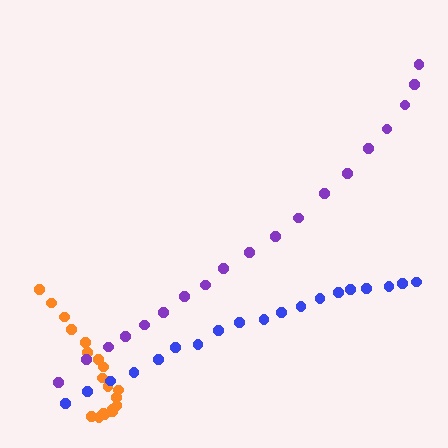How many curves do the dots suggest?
There are 3 distinct paths.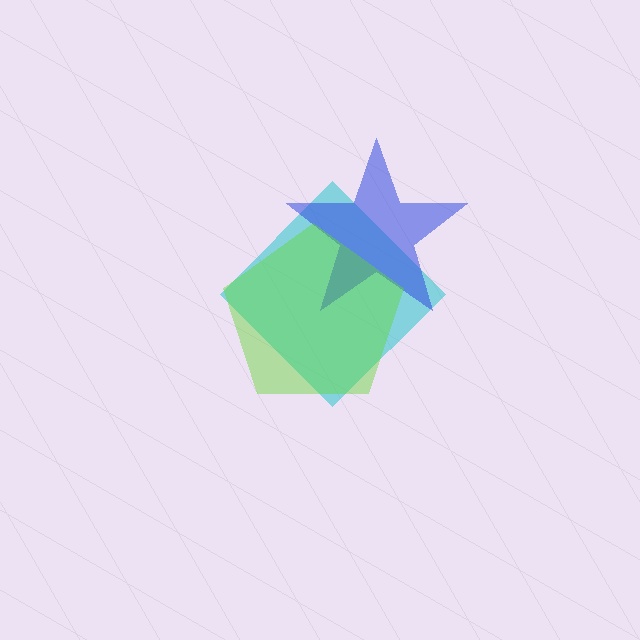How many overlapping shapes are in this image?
There are 3 overlapping shapes in the image.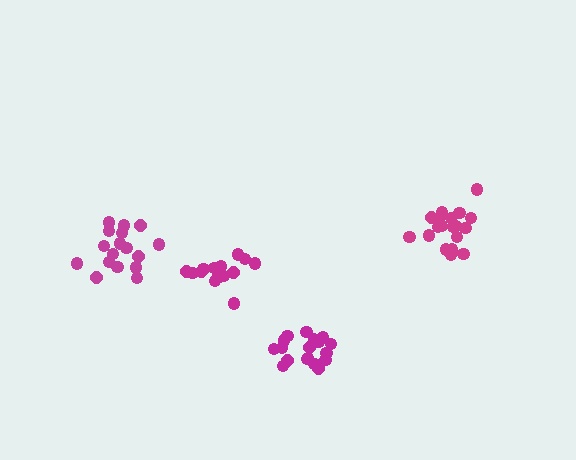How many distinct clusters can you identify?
There are 4 distinct clusters.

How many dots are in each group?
Group 1: 20 dots, Group 2: 15 dots, Group 3: 18 dots, Group 4: 17 dots (70 total).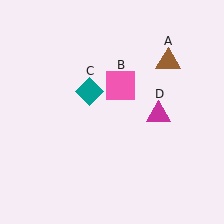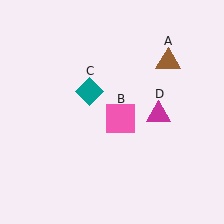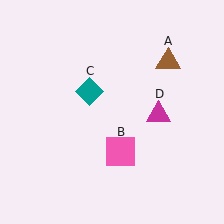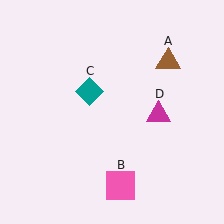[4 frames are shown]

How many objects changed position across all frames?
1 object changed position: pink square (object B).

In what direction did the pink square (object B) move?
The pink square (object B) moved down.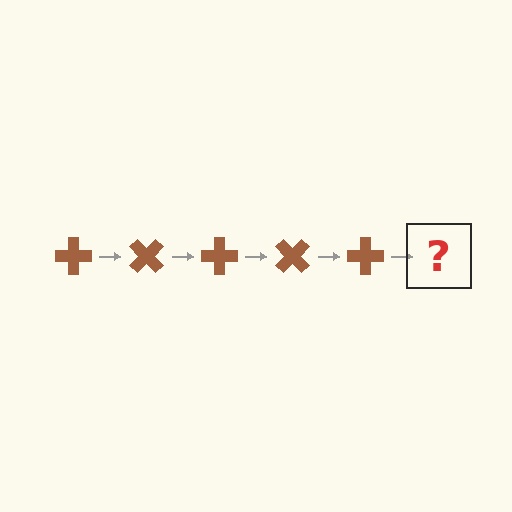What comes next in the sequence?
The next element should be a brown cross rotated 225 degrees.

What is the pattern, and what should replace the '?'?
The pattern is that the cross rotates 45 degrees each step. The '?' should be a brown cross rotated 225 degrees.